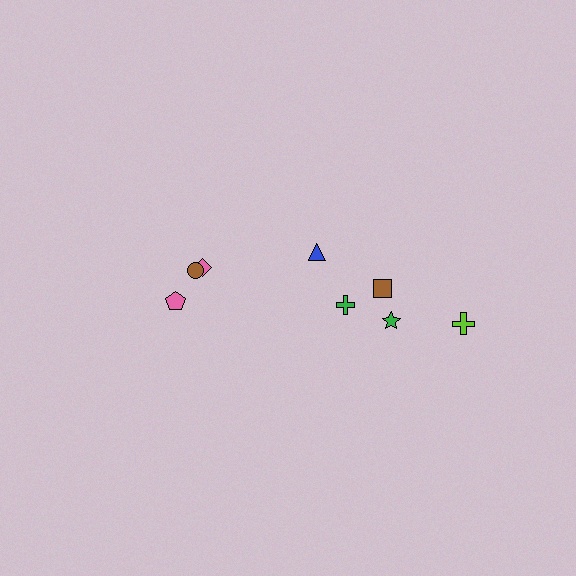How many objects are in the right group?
There are 5 objects.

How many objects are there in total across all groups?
There are 8 objects.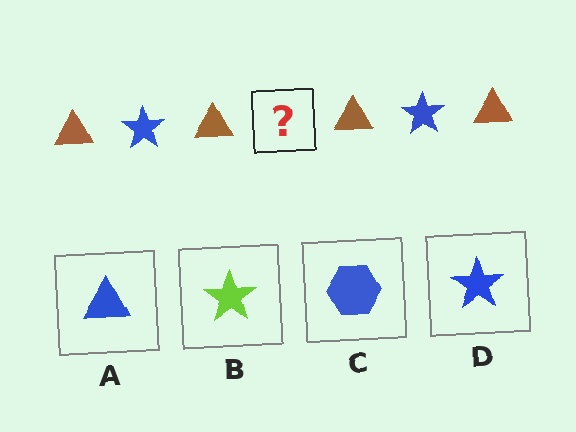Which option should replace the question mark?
Option D.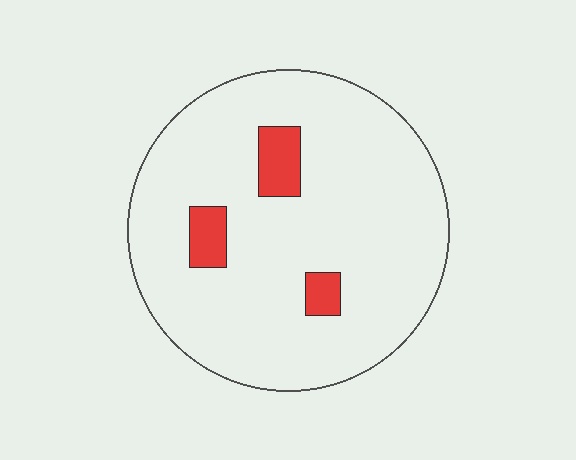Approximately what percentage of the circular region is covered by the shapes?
Approximately 10%.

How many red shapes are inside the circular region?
3.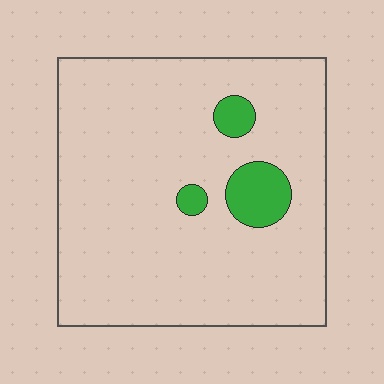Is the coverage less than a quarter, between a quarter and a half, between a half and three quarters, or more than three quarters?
Less than a quarter.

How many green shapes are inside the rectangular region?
3.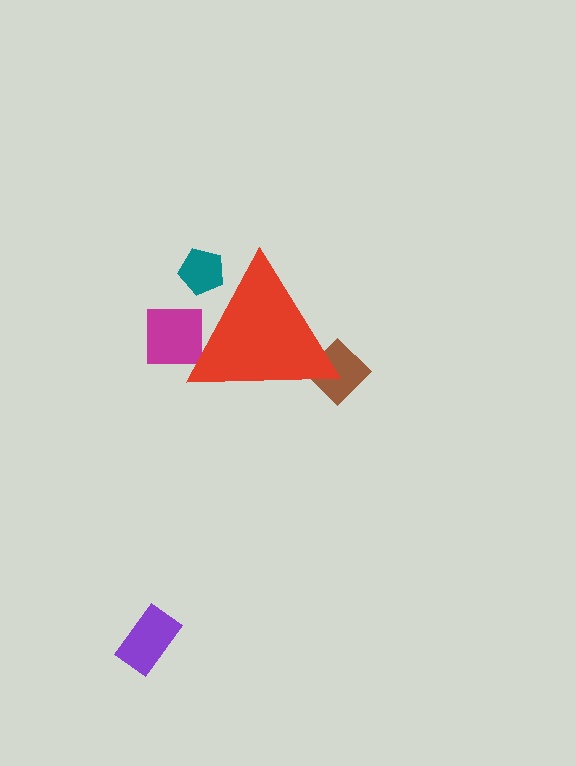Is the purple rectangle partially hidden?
No, the purple rectangle is fully visible.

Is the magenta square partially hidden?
Yes, the magenta square is partially hidden behind the red triangle.